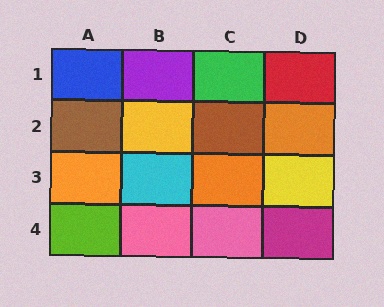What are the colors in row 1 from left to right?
Blue, purple, green, red.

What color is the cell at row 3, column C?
Orange.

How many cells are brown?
2 cells are brown.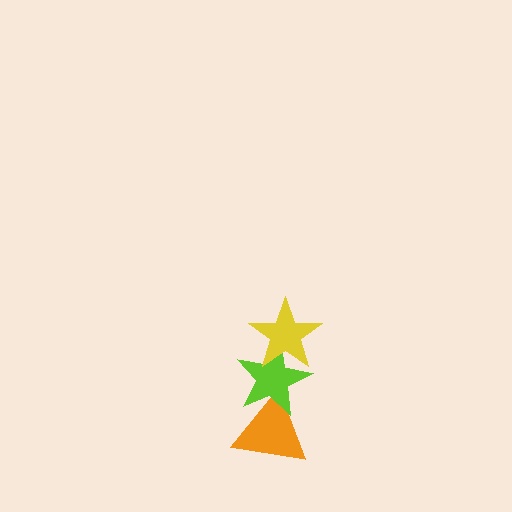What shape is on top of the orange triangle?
The lime star is on top of the orange triangle.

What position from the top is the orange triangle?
The orange triangle is 3rd from the top.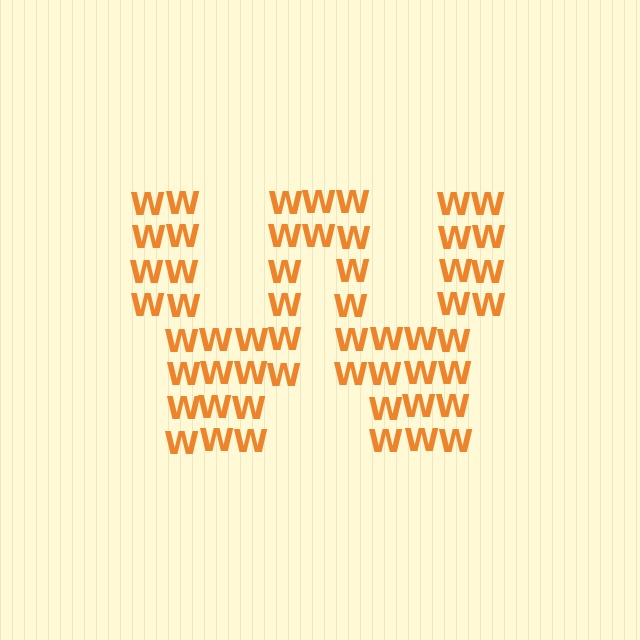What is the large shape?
The large shape is the letter W.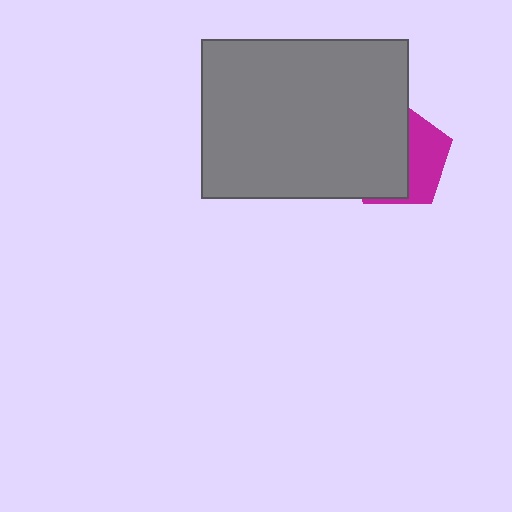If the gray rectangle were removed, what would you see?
You would see the complete magenta pentagon.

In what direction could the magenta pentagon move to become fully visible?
The magenta pentagon could move right. That would shift it out from behind the gray rectangle entirely.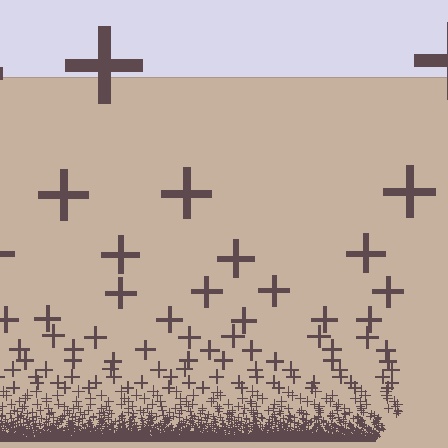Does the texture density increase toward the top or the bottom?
Density increases toward the bottom.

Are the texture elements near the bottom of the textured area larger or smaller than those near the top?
Smaller. The gradient is inverted — elements near the bottom are smaller and denser.